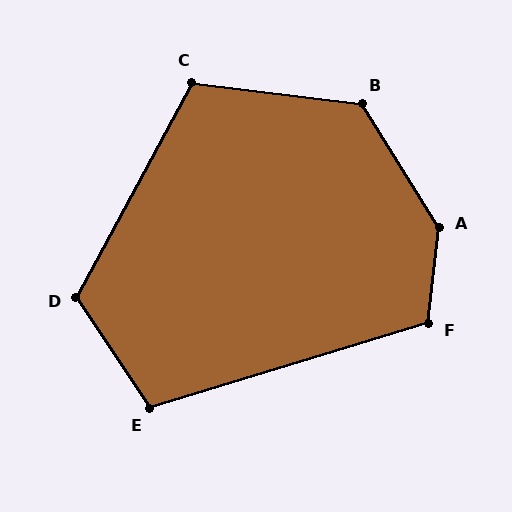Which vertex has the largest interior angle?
A, at approximately 142 degrees.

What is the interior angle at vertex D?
Approximately 118 degrees (obtuse).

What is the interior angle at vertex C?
Approximately 111 degrees (obtuse).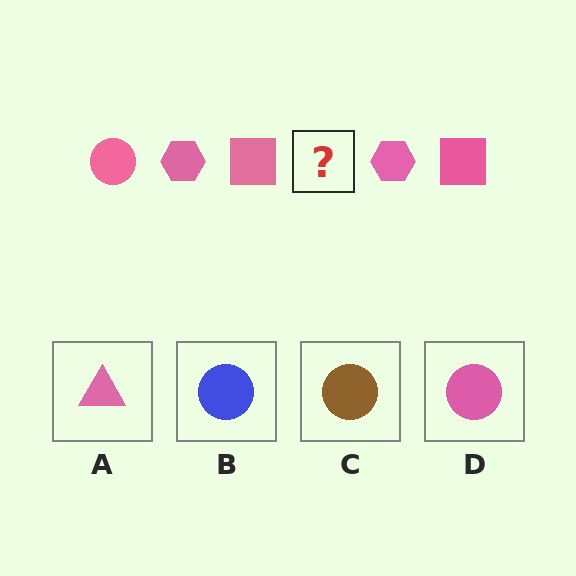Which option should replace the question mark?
Option D.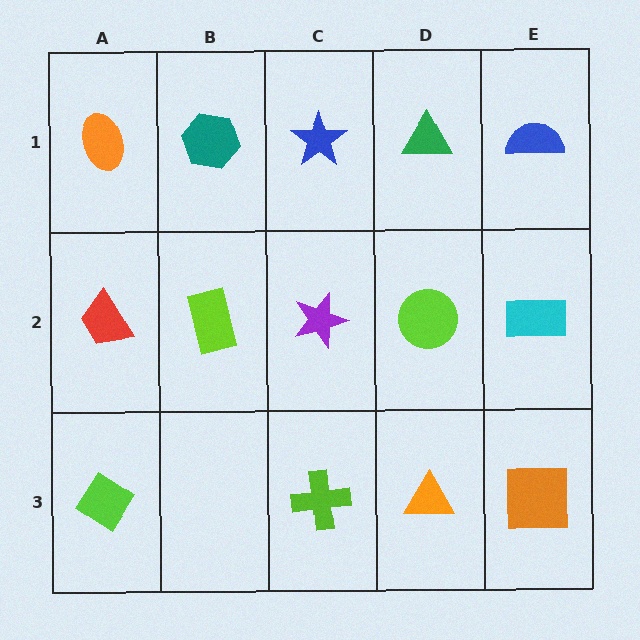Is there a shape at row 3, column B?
No, that cell is empty.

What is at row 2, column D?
A lime circle.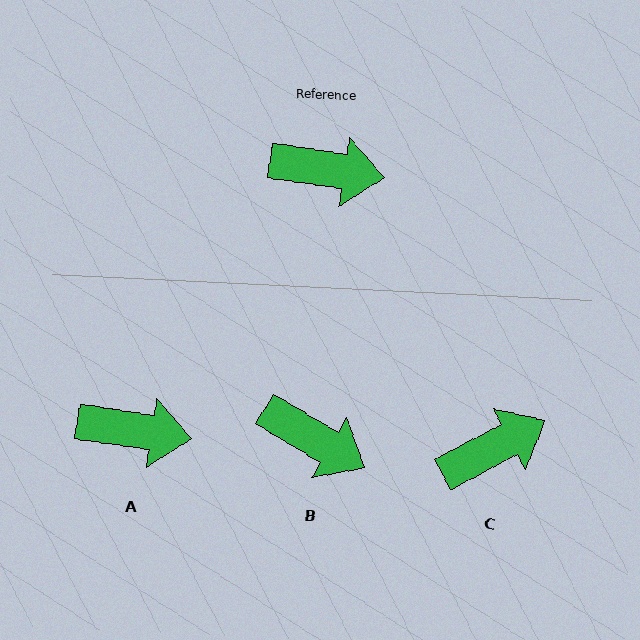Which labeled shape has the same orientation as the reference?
A.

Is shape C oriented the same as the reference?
No, it is off by about 36 degrees.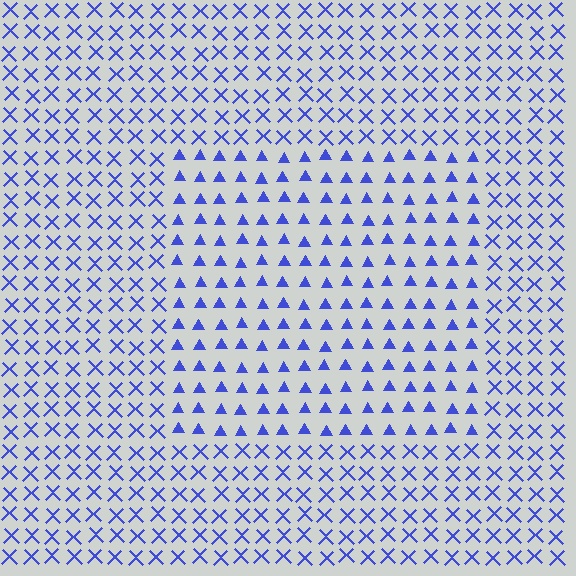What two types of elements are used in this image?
The image uses triangles inside the rectangle region and X marks outside it.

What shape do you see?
I see a rectangle.